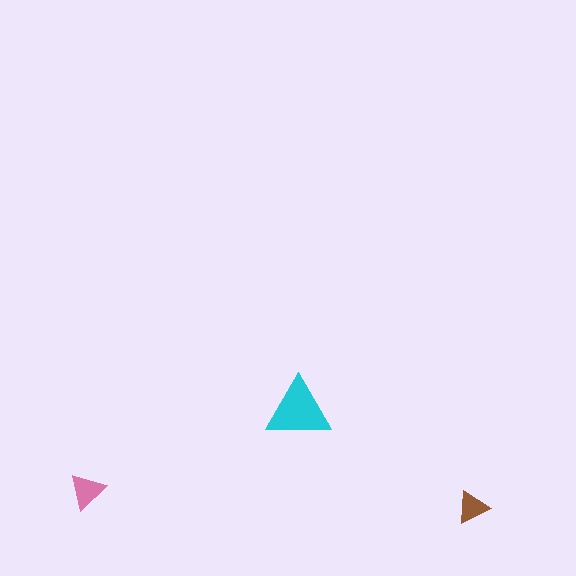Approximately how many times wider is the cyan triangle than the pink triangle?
About 2 times wider.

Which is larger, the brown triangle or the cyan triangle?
The cyan one.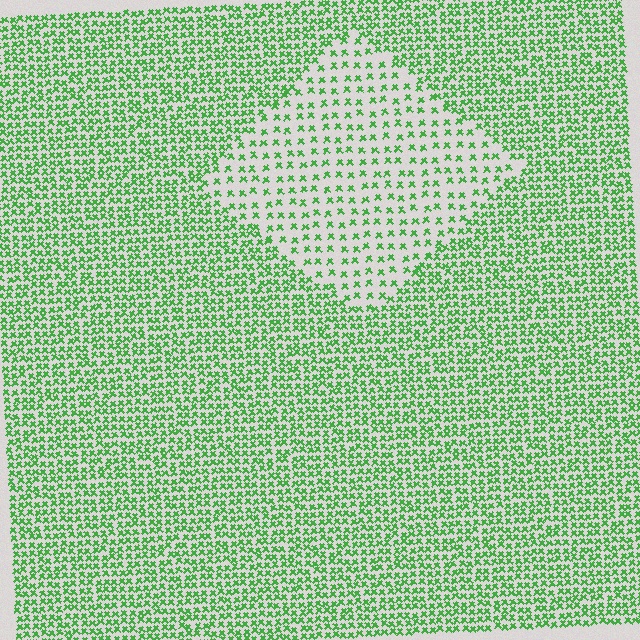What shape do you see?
I see a diamond.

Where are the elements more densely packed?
The elements are more densely packed outside the diamond boundary.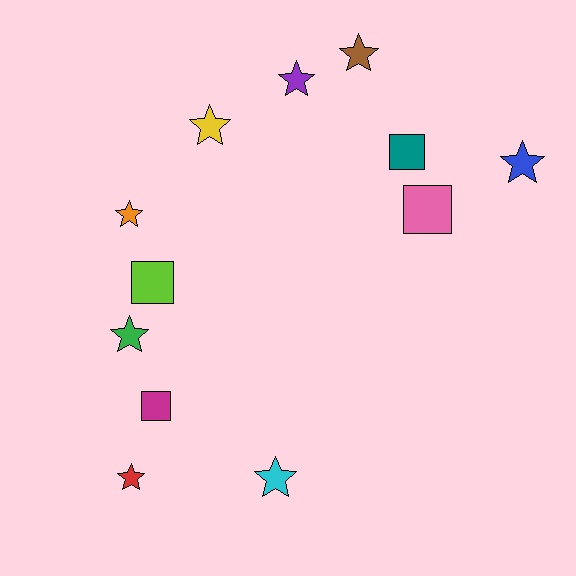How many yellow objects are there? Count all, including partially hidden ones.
There is 1 yellow object.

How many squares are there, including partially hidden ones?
There are 4 squares.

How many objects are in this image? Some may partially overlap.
There are 12 objects.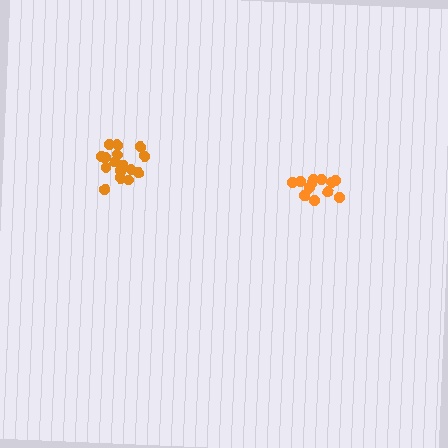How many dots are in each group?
Group 1: 12 dots, Group 2: 16 dots (28 total).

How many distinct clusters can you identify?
There are 2 distinct clusters.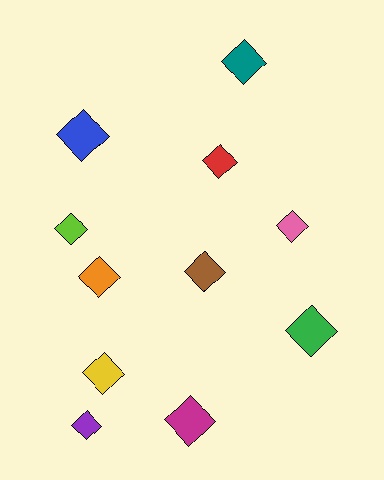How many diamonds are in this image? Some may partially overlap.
There are 11 diamonds.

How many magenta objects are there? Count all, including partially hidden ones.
There is 1 magenta object.